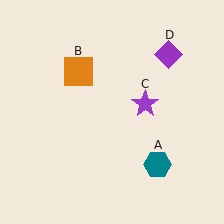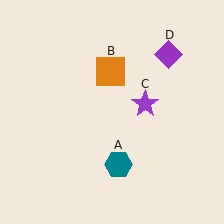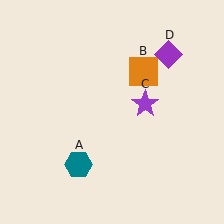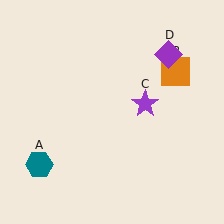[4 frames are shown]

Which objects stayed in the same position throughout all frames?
Purple star (object C) and purple diamond (object D) remained stationary.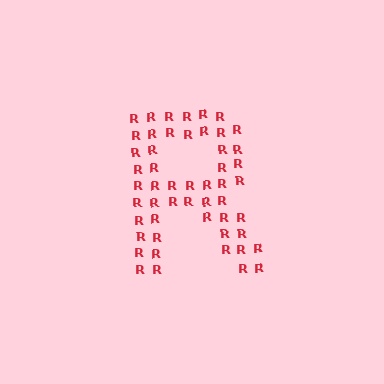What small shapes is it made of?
It is made of small letter R's.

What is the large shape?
The large shape is the letter R.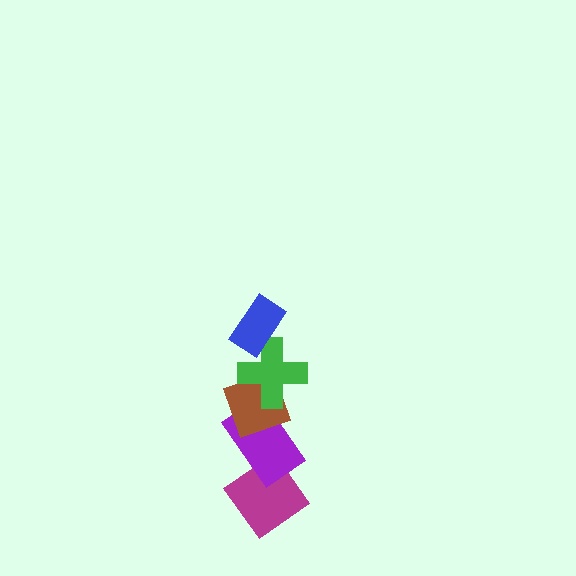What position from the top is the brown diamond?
The brown diamond is 3rd from the top.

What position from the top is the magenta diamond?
The magenta diamond is 5th from the top.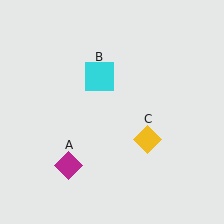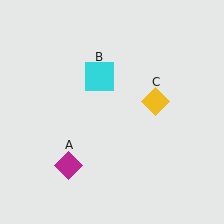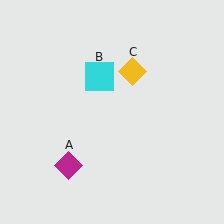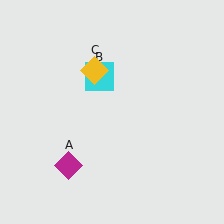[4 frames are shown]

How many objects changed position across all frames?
1 object changed position: yellow diamond (object C).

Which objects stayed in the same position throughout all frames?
Magenta diamond (object A) and cyan square (object B) remained stationary.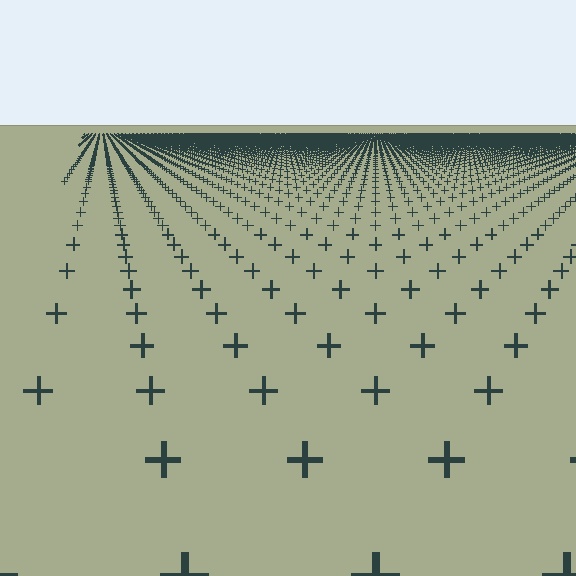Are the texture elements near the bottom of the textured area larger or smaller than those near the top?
Larger. Near the bottom, elements are closer to the viewer and appear at a bigger on-screen size.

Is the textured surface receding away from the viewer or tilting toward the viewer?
The surface is receding away from the viewer. Texture elements get smaller and denser toward the top.